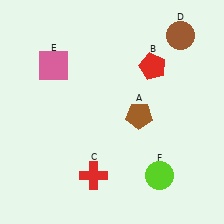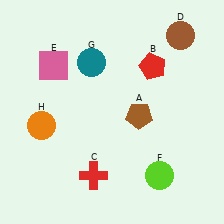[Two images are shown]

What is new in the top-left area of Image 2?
A teal circle (G) was added in the top-left area of Image 2.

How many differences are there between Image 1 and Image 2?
There are 2 differences between the two images.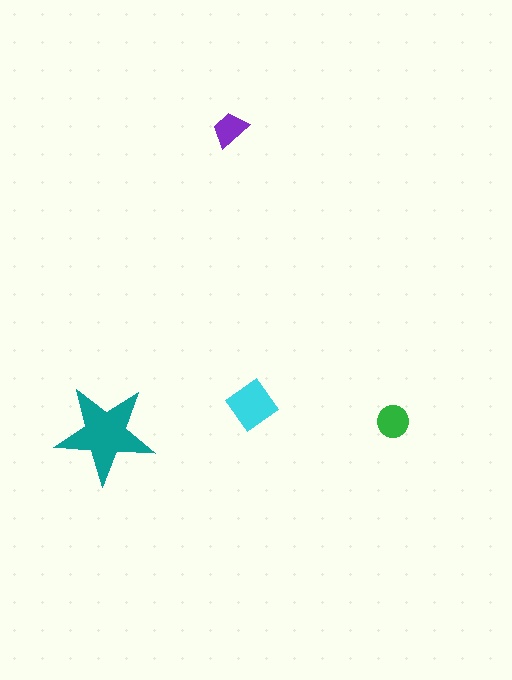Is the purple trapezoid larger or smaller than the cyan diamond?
Smaller.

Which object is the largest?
The teal star.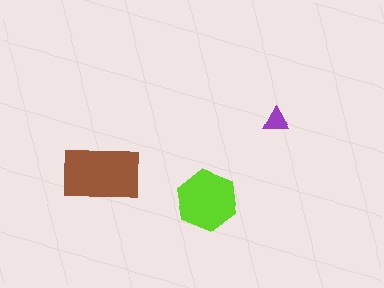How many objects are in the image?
There are 3 objects in the image.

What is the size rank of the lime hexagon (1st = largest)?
2nd.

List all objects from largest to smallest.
The brown rectangle, the lime hexagon, the purple triangle.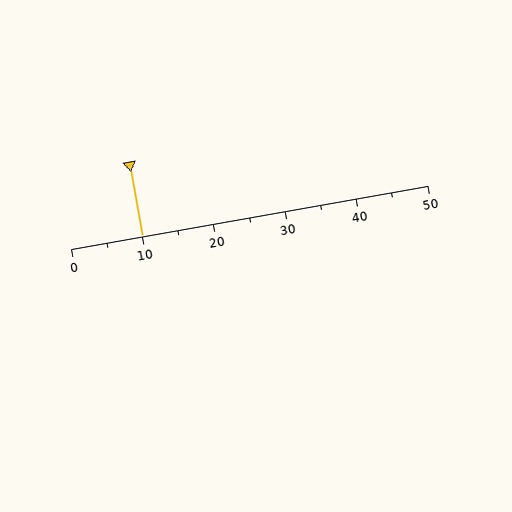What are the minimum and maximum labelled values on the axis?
The axis runs from 0 to 50.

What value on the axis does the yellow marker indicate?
The marker indicates approximately 10.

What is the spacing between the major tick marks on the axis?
The major ticks are spaced 10 apart.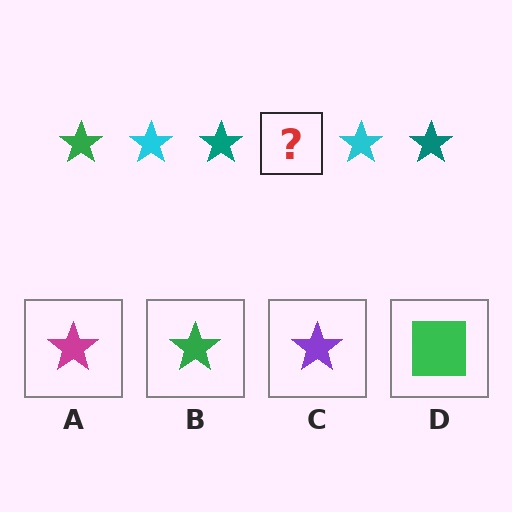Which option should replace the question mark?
Option B.